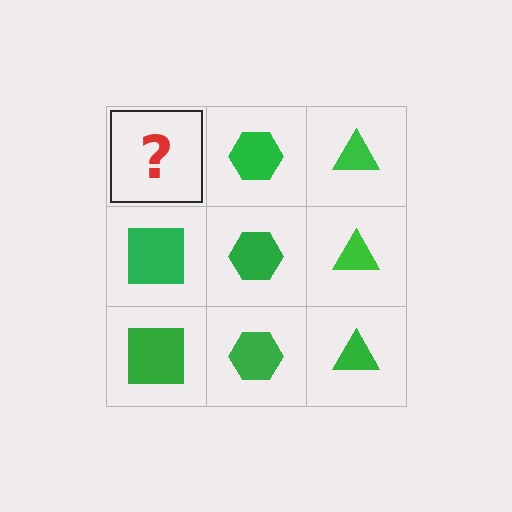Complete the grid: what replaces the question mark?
The question mark should be replaced with a green square.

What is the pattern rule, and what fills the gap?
The rule is that each column has a consistent shape. The gap should be filled with a green square.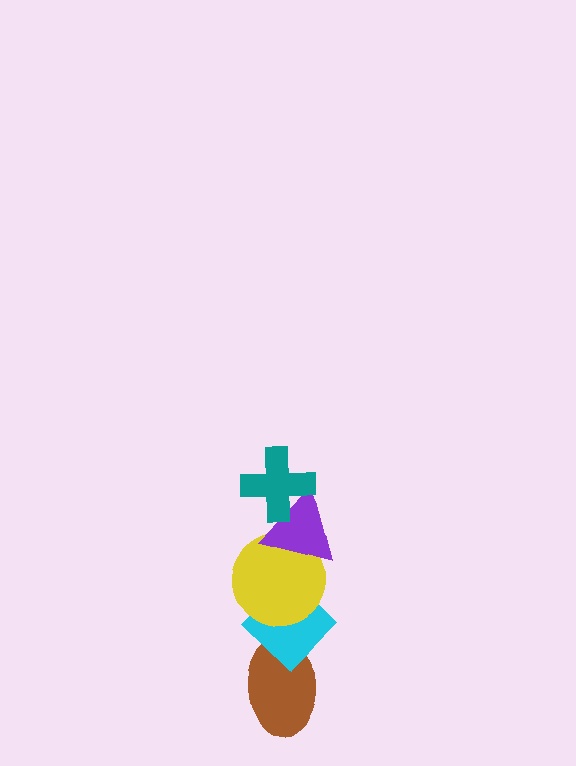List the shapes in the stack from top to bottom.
From top to bottom: the teal cross, the purple triangle, the yellow circle, the cyan diamond, the brown ellipse.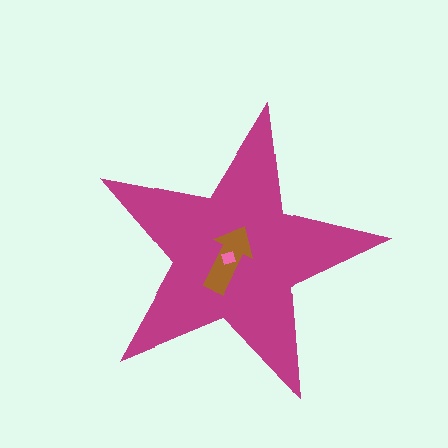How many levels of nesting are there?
3.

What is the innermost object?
The pink diamond.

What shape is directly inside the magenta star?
The brown arrow.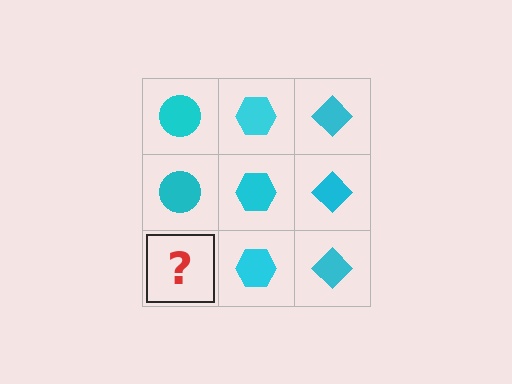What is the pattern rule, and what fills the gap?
The rule is that each column has a consistent shape. The gap should be filled with a cyan circle.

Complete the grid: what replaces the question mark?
The question mark should be replaced with a cyan circle.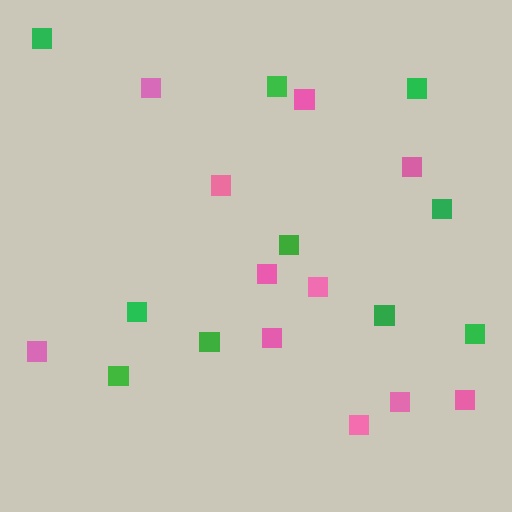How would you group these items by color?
There are 2 groups: one group of pink squares (11) and one group of green squares (10).